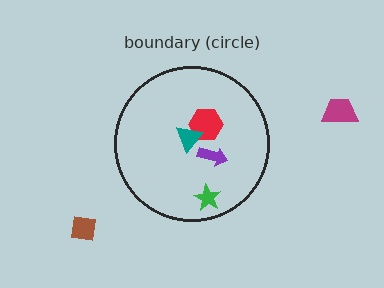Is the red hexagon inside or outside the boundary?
Inside.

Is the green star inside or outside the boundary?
Inside.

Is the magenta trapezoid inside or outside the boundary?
Outside.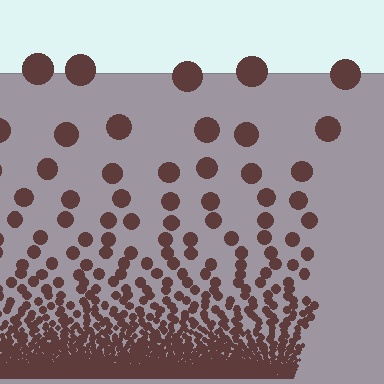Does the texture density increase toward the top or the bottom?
Density increases toward the bottom.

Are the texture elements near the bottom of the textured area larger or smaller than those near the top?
Smaller. The gradient is inverted — elements near the bottom are smaller and denser.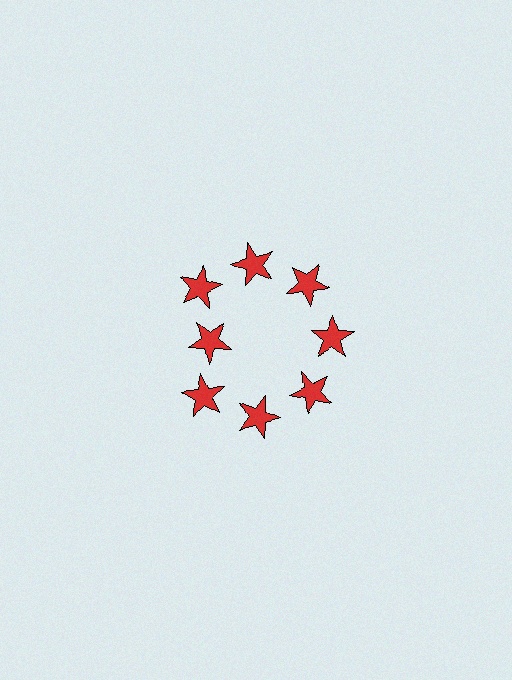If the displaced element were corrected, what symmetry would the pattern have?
It would have 8-fold rotational symmetry — the pattern would map onto itself every 45 degrees.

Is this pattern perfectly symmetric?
No. The 8 red stars are arranged in a ring, but one element near the 9 o'clock position is pulled inward toward the center, breaking the 8-fold rotational symmetry.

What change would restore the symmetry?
The symmetry would be restored by moving it outward, back onto the ring so that all 8 stars sit at equal angles and equal distance from the center.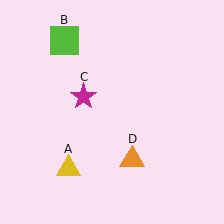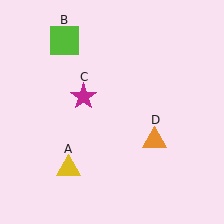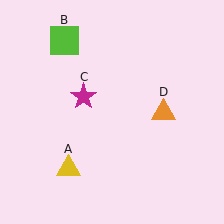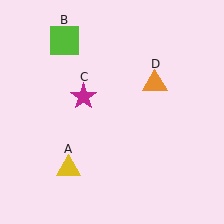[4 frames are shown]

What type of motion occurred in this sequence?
The orange triangle (object D) rotated counterclockwise around the center of the scene.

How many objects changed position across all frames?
1 object changed position: orange triangle (object D).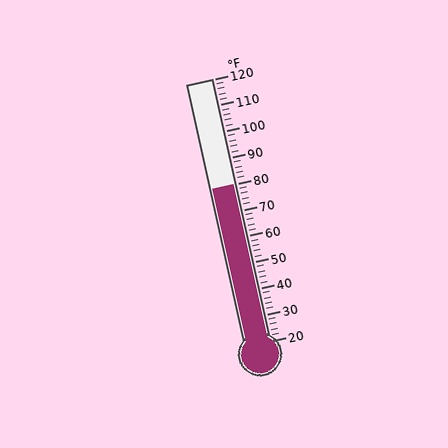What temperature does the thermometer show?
The thermometer shows approximately 80°F.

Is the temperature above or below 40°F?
The temperature is above 40°F.